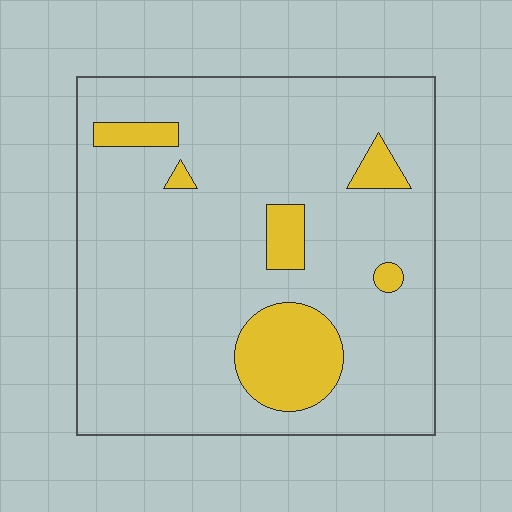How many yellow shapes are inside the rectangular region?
6.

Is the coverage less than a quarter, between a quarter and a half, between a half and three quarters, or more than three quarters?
Less than a quarter.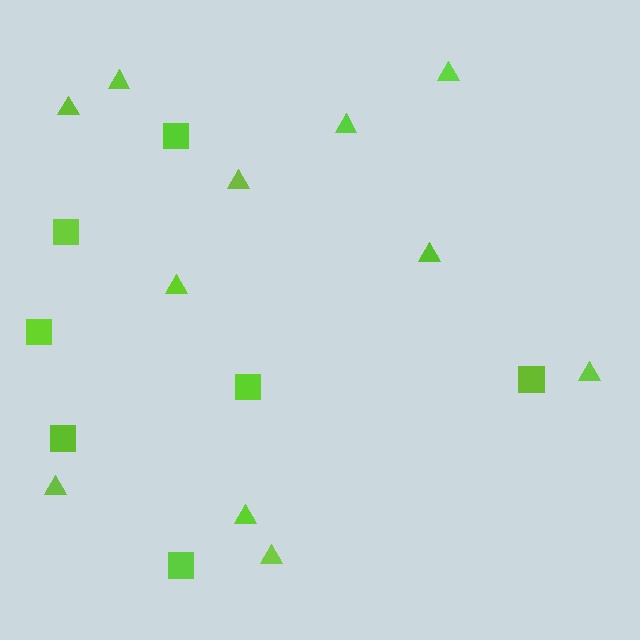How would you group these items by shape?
There are 2 groups: one group of triangles (11) and one group of squares (7).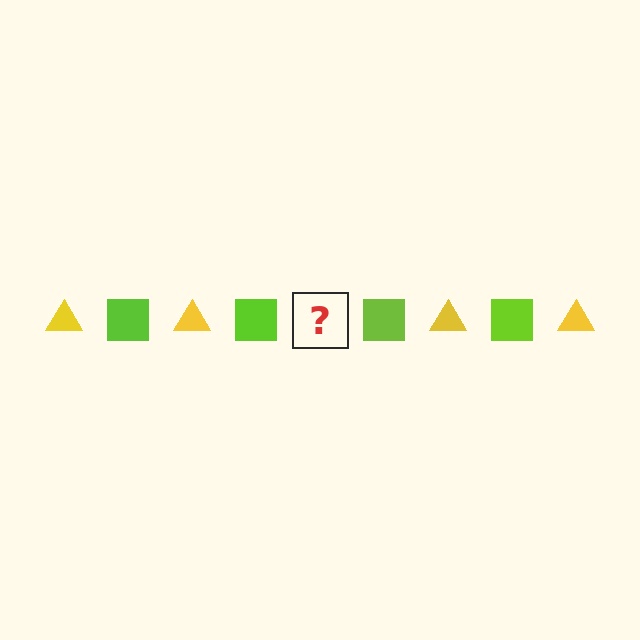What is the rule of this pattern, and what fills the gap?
The rule is that the pattern alternates between yellow triangle and lime square. The gap should be filled with a yellow triangle.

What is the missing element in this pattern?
The missing element is a yellow triangle.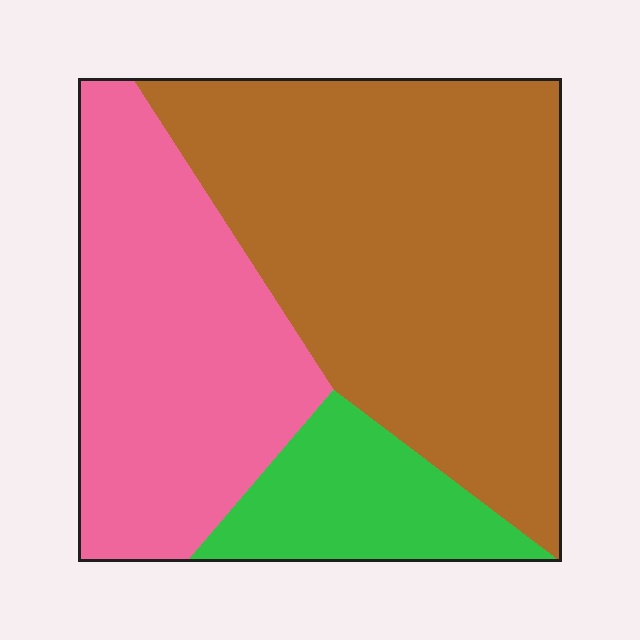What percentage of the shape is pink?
Pink covers roughly 35% of the shape.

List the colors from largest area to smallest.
From largest to smallest: brown, pink, green.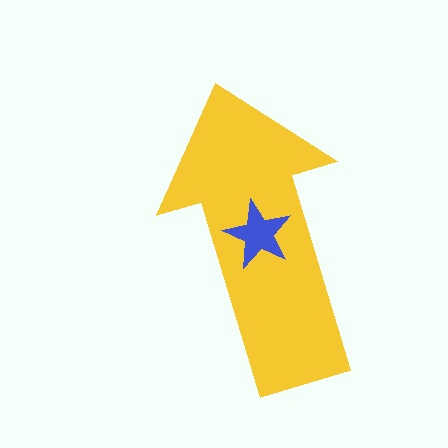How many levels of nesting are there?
2.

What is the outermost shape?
The yellow arrow.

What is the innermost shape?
The blue star.